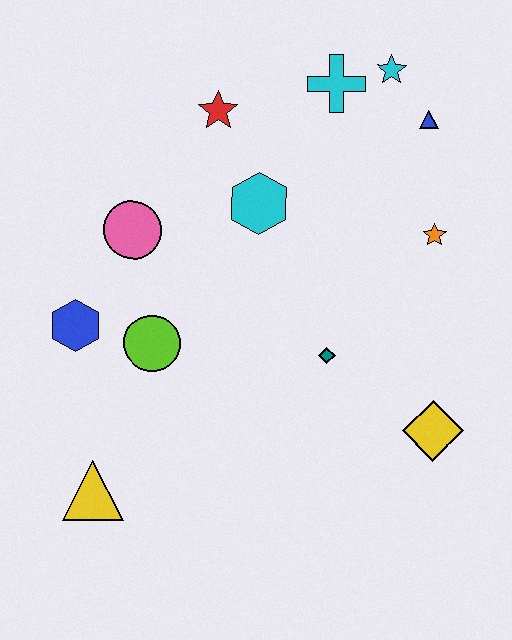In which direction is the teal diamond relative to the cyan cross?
The teal diamond is below the cyan cross.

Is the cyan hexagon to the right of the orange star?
No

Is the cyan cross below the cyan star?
Yes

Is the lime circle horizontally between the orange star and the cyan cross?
No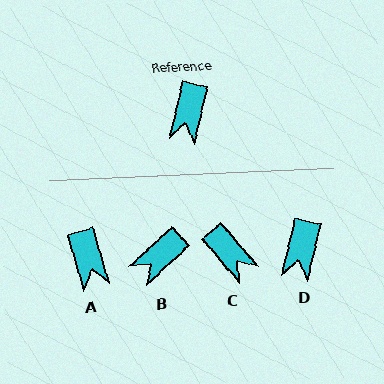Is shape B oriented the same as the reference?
No, it is off by about 34 degrees.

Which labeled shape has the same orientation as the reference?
D.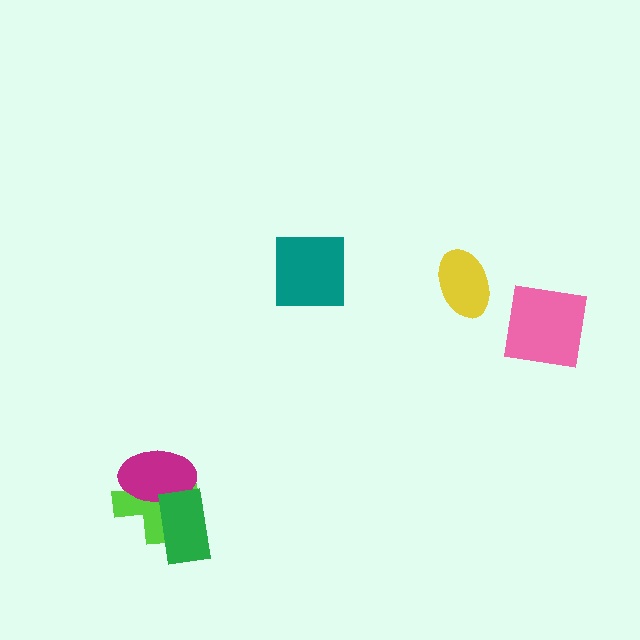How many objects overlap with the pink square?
0 objects overlap with the pink square.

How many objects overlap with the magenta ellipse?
2 objects overlap with the magenta ellipse.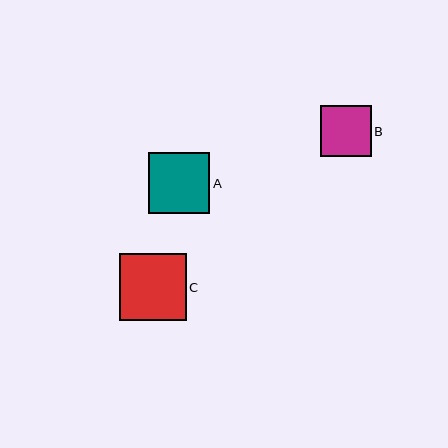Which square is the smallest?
Square B is the smallest with a size of approximately 51 pixels.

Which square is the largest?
Square C is the largest with a size of approximately 66 pixels.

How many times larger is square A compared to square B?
Square A is approximately 1.2 times the size of square B.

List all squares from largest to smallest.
From largest to smallest: C, A, B.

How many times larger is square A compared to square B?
Square A is approximately 1.2 times the size of square B.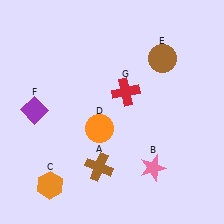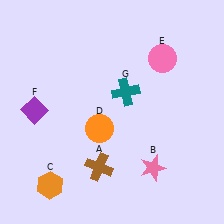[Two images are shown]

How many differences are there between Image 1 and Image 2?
There are 2 differences between the two images.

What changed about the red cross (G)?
In Image 1, G is red. In Image 2, it changed to teal.